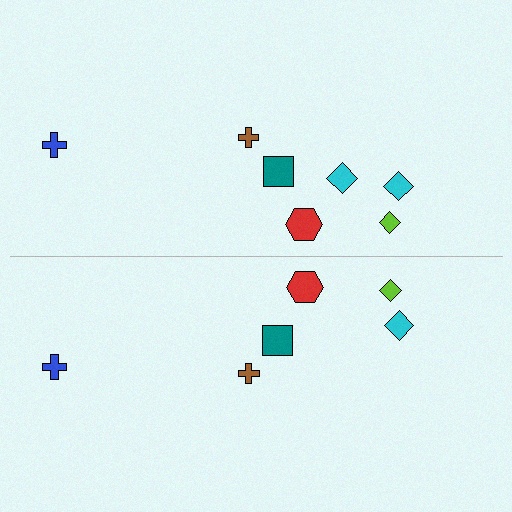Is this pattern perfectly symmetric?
No, the pattern is not perfectly symmetric. A cyan diamond is missing from the bottom side.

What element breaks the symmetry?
A cyan diamond is missing from the bottom side.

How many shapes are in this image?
There are 13 shapes in this image.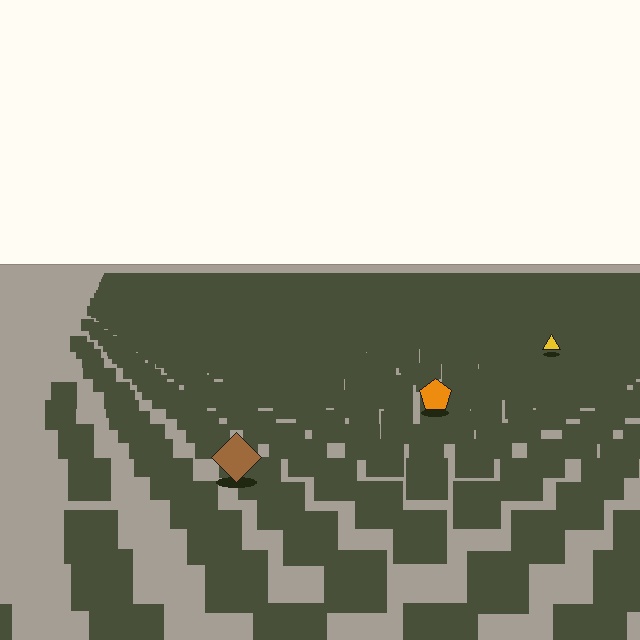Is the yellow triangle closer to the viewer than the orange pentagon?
No. The orange pentagon is closer — you can tell from the texture gradient: the ground texture is coarser near it.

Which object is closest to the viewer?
The brown diamond is closest. The texture marks near it are larger and more spread out.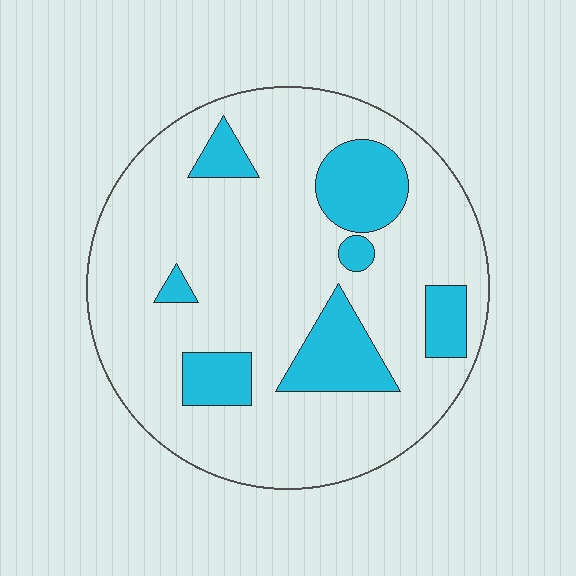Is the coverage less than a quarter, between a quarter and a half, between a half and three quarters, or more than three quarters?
Less than a quarter.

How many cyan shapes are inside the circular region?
7.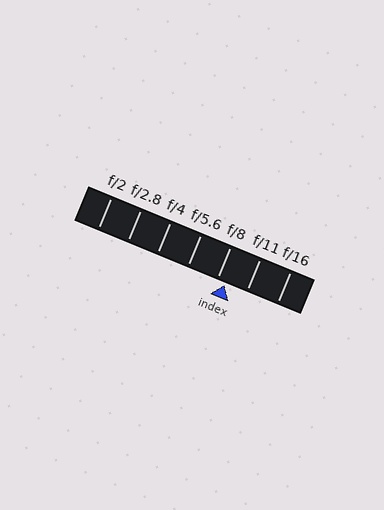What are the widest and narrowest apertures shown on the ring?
The widest aperture shown is f/2 and the narrowest is f/16.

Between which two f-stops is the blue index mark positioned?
The index mark is between f/8 and f/11.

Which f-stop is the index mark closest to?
The index mark is closest to f/8.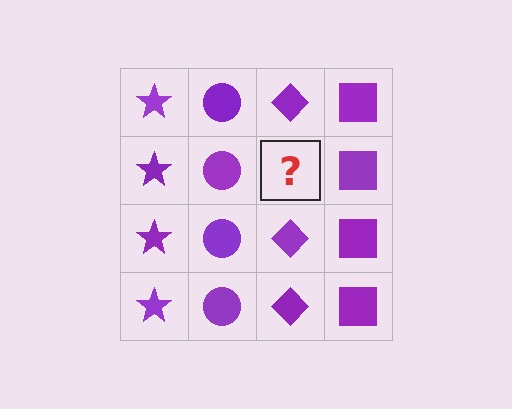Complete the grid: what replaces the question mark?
The question mark should be replaced with a purple diamond.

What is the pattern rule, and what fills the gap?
The rule is that each column has a consistent shape. The gap should be filled with a purple diamond.